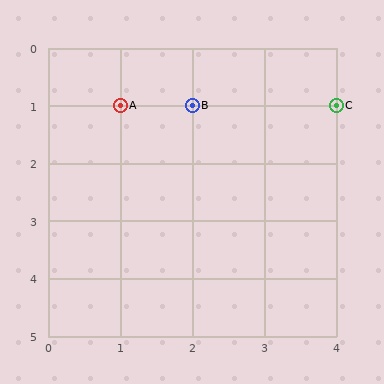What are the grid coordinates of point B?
Point B is at grid coordinates (2, 1).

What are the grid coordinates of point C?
Point C is at grid coordinates (4, 1).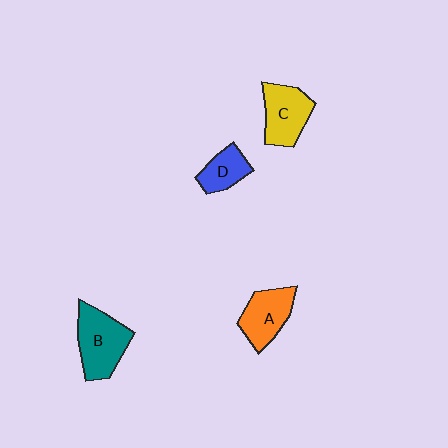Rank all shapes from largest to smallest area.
From largest to smallest: B (teal), C (yellow), A (orange), D (blue).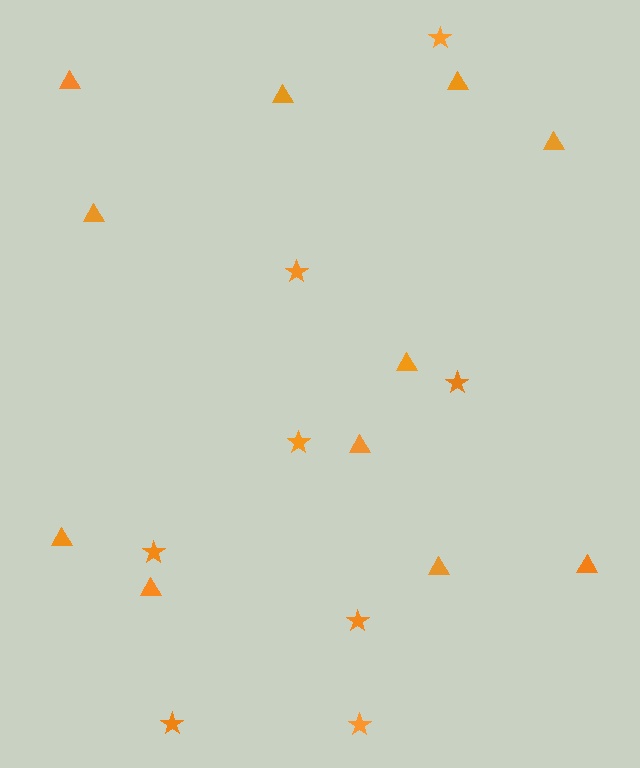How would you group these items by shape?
There are 2 groups: one group of stars (8) and one group of triangles (11).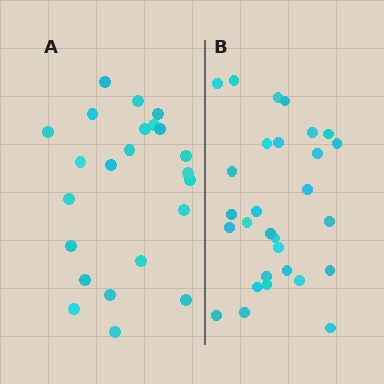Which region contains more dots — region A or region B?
Region B (the right region) has more dots.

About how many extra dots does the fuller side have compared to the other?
Region B has about 6 more dots than region A.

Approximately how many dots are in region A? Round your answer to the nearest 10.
About 20 dots. (The exact count is 23, which rounds to 20.)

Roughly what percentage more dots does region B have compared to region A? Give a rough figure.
About 25% more.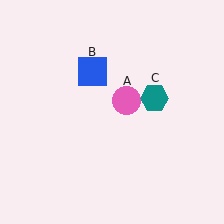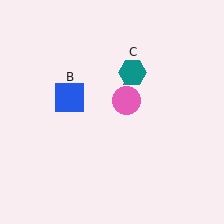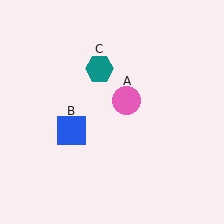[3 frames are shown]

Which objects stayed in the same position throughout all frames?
Pink circle (object A) remained stationary.